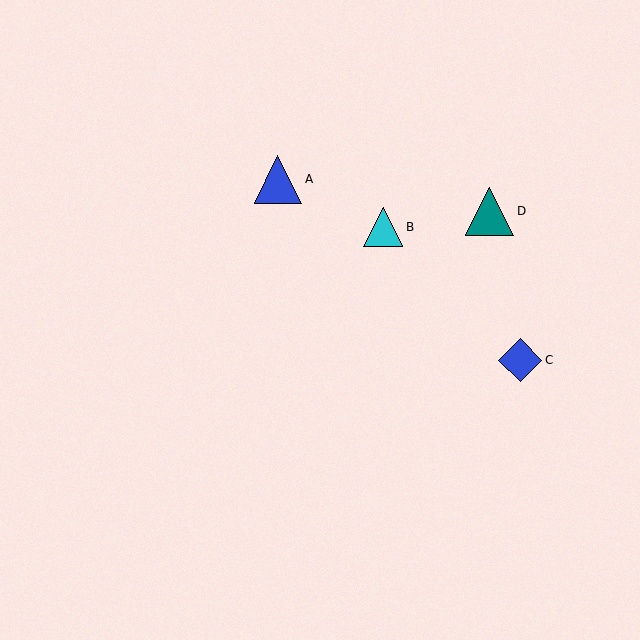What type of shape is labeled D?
Shape D is a teal triangle.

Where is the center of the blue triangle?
The center of the blue triangle is at (278, 179).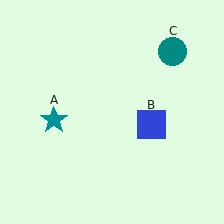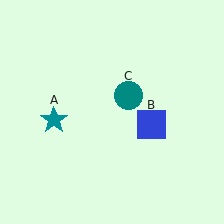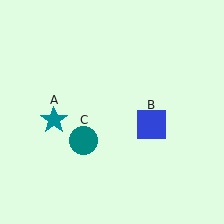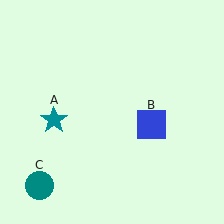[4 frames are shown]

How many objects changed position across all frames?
1 object changed position: teal circle (object C).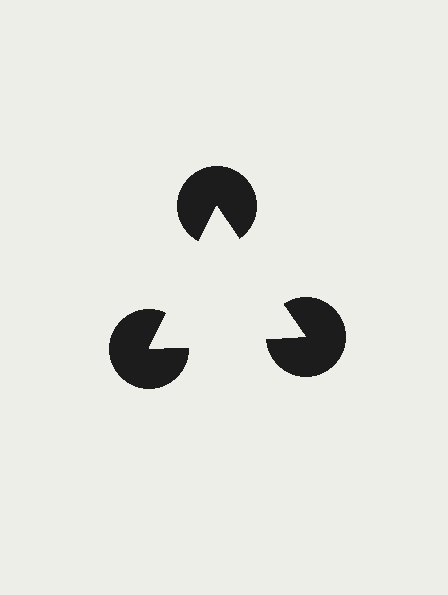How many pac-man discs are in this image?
There are 3 — one at each vertex of the illusory triangle.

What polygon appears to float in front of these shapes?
An illusory triangle — its edges are inferred from the aligned wedge cuts in the pac-man discs, not physically drawn.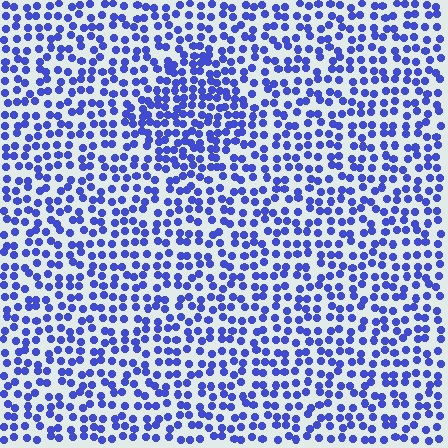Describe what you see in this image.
The image contains small blue elements arranged at two different densities. A diamond-shaped region is visible where the elements are more densely packed than the surrounding area.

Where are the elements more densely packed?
The elements are more densely packed inside the diamond boundary.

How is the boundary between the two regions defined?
The boundary is defined by a change in element density (approximately 1.6x ratio). All elements are the same color, size, and shape.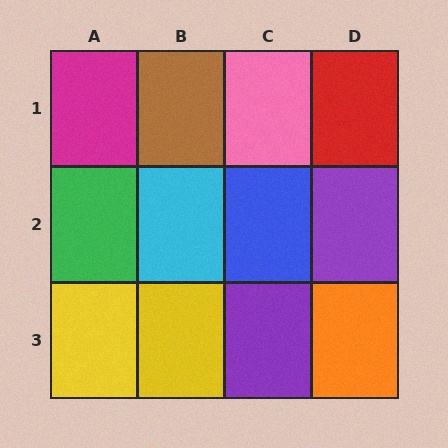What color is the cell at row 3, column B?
Yellow.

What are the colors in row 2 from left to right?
Green, cyan, blue, purple.